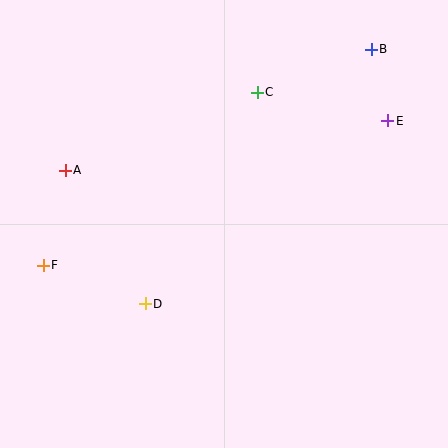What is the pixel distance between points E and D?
The distance between E and D is 304 pixels.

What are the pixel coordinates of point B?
Point B is at (371, 49).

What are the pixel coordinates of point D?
Point D is at (145, 304).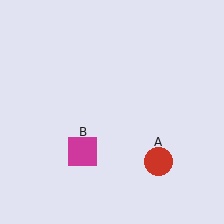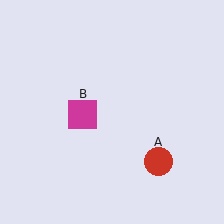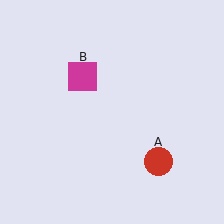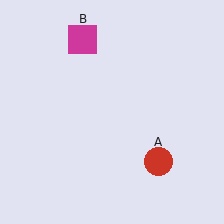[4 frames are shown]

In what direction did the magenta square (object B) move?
The magenta square (object B) moved up.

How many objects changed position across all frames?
1 object changed position: magenta square (object B).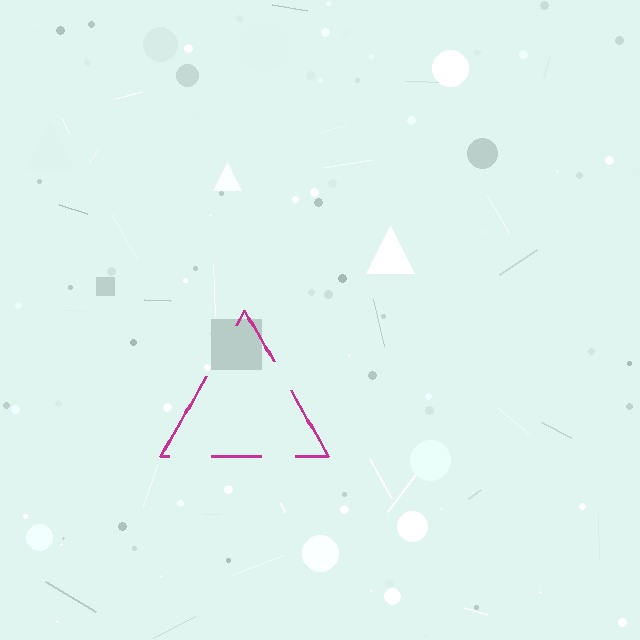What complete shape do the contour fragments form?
The contour fragments form a triangle.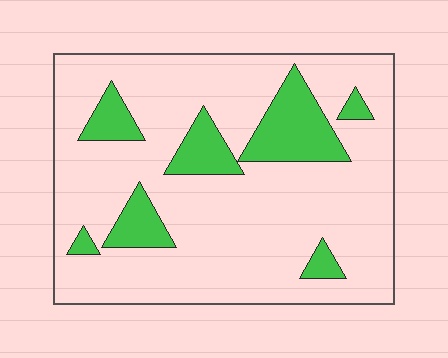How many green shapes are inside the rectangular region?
7.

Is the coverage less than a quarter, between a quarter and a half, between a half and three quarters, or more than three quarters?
Less than a quarter.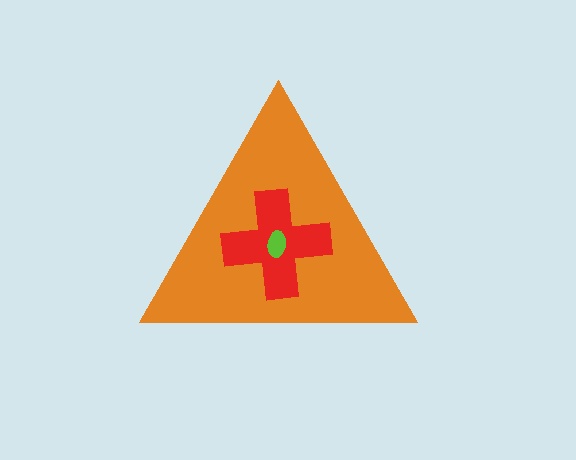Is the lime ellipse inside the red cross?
Yes.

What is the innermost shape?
The lime ellipse.